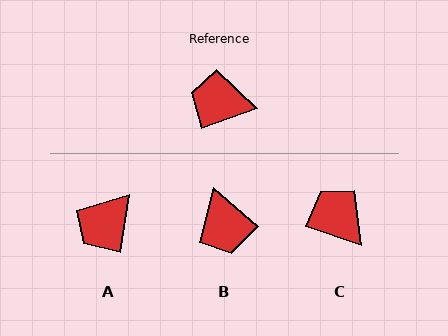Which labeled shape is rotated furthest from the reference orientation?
B, about 119 degrees away.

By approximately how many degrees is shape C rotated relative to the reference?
Approximately 39 degrees clockwise.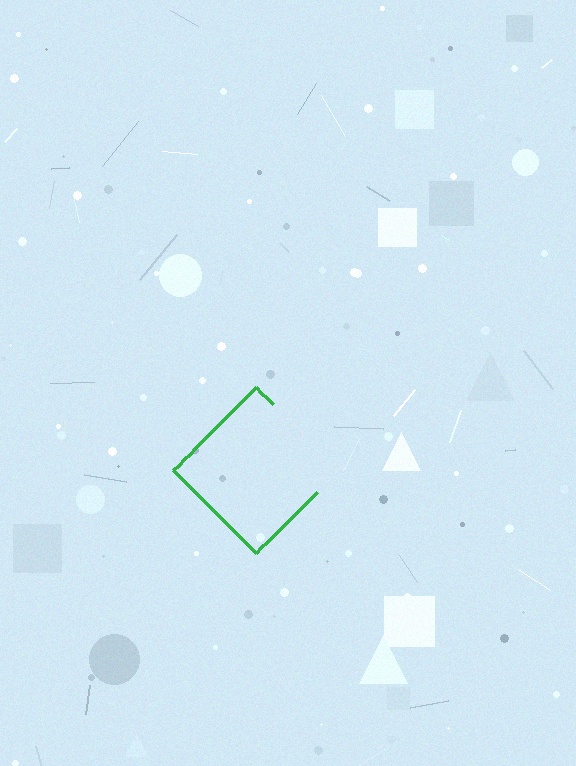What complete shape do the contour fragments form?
The contour fragments form a diamond.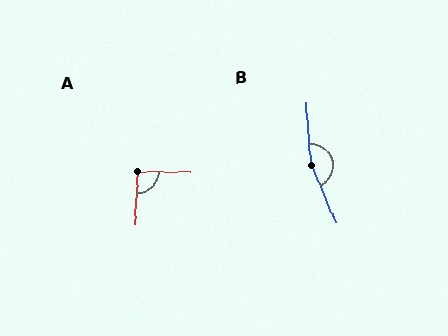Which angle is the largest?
B, at approximately 161 degrees.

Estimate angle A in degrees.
Approximately 93 degrees.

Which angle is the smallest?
A, at approximately 93 degrees.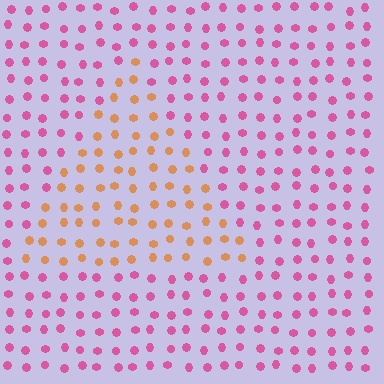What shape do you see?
I see a triangle.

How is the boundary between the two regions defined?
The boundary is defined purely by a slight shift in hue (about 60 degrees). Spacing, size, and orientation are identical on both sides.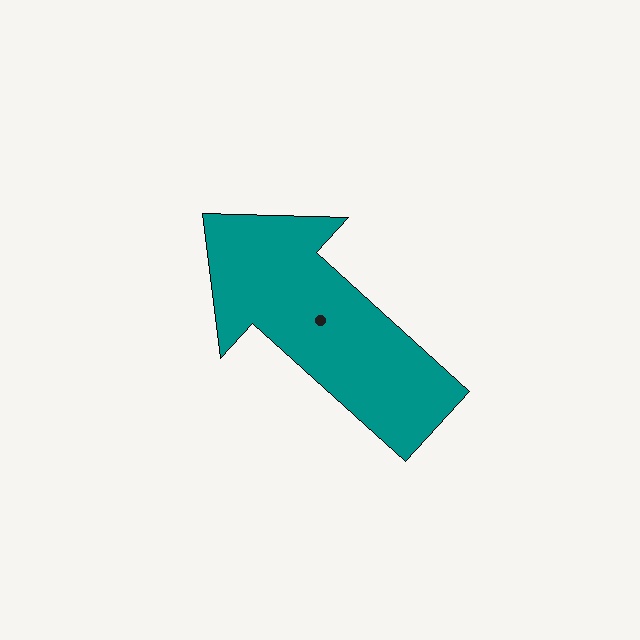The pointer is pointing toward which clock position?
Roughly 10 o'clock.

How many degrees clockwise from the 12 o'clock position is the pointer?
Approximately 312 degrees.